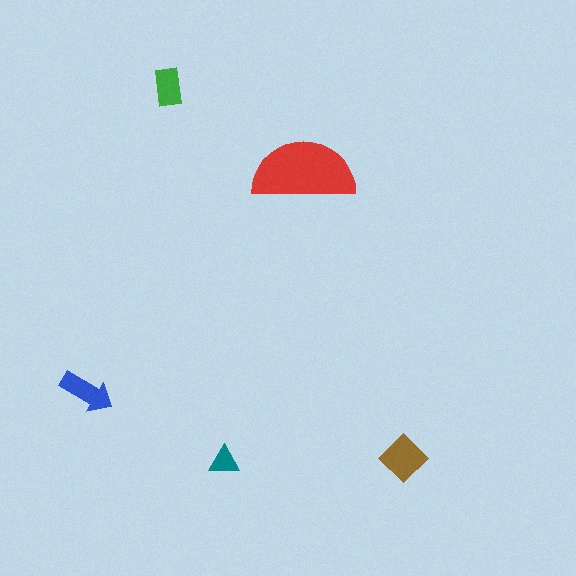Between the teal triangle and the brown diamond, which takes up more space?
The brown diamond.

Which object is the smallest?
The teal triangle.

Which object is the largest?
The red semicircle.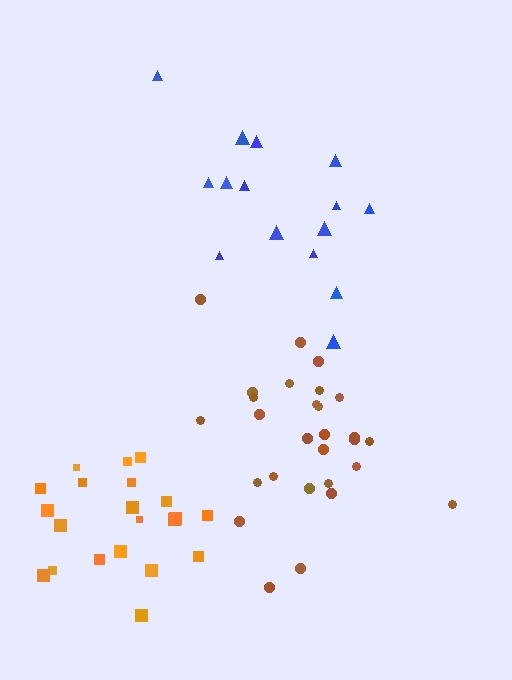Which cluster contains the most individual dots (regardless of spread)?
Brown (28).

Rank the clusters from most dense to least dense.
orange, brown, blue.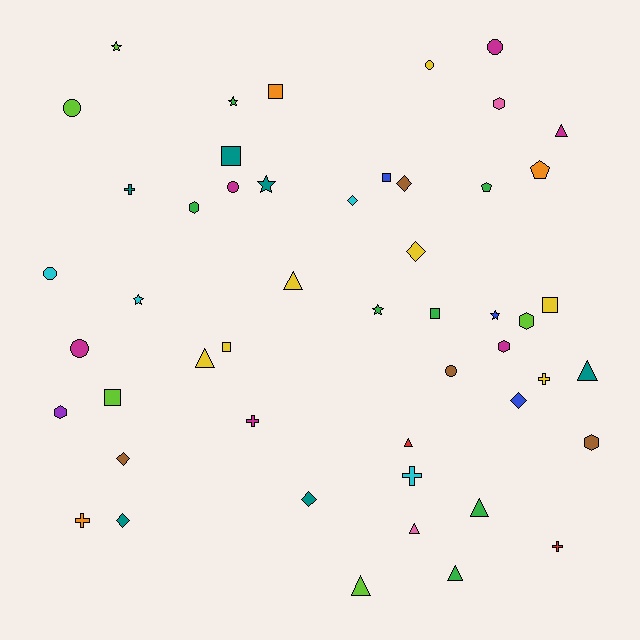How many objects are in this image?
There are 50 objects.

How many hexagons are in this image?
There are 6 hexagons.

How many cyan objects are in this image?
There are 4 cyan objects.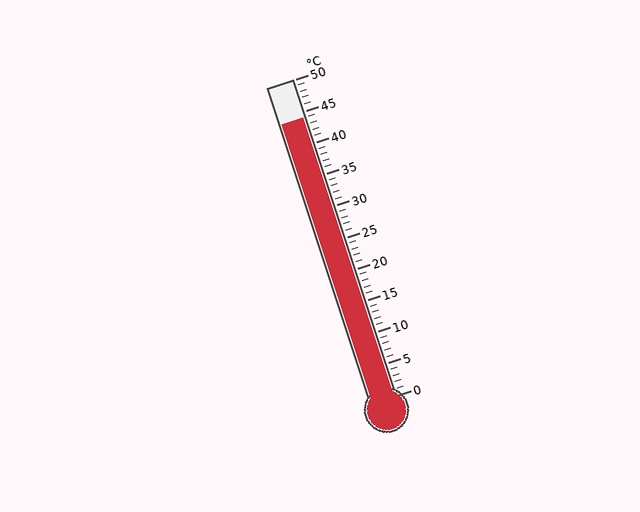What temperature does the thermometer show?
The thermometer shows approximately 44°C.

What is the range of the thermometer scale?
The thermometer scale ranges from 0°C to 50°C.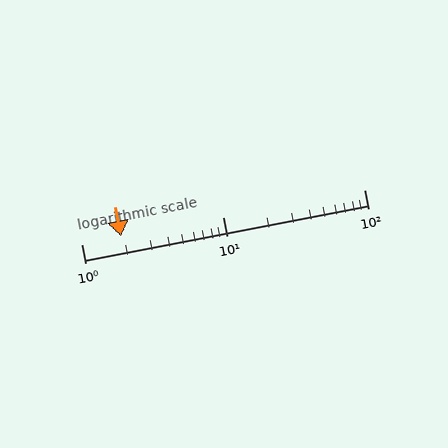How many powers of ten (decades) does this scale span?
The scale spans 2 decades, from 1 to 100.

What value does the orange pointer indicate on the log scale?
The pointer indicates approximately 1.9.